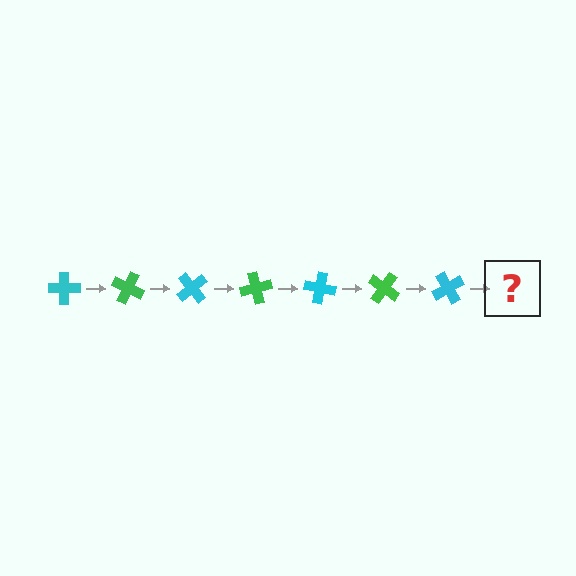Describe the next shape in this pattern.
It should be a green cross, rotated 175 degrees from the start.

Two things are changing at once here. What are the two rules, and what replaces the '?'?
The two rules are that it rotates 25 degrees each step and the color cycles through cyan and green. The '?' should be a green cross, rotated 175 degrees from the start.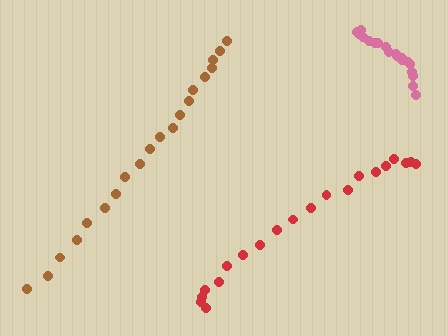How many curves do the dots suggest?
There are 3 distinct paths.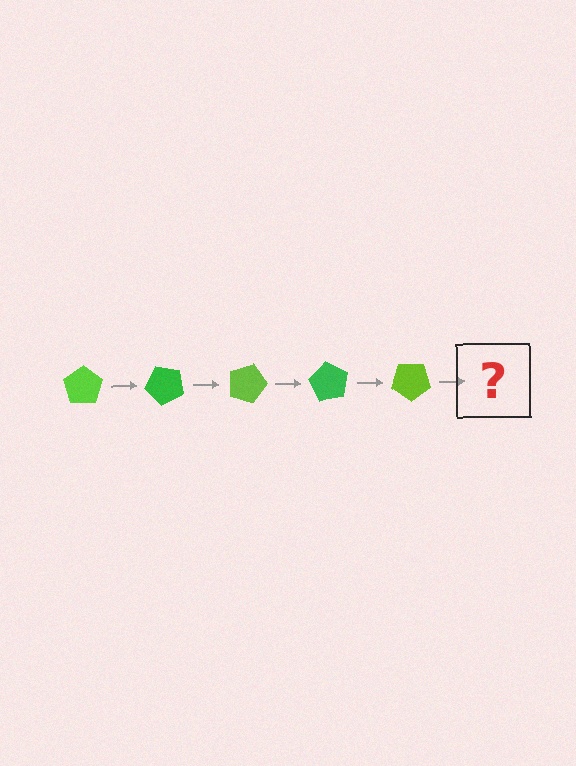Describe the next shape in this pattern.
It should be a green pentagon, rotated 225 degrees from the start.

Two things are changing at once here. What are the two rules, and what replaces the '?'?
The two rules are that it rotates 45 degrees each step and the color cycles through lime and green. The '?' should be a green pentagon, rotated 225 degrees from the start.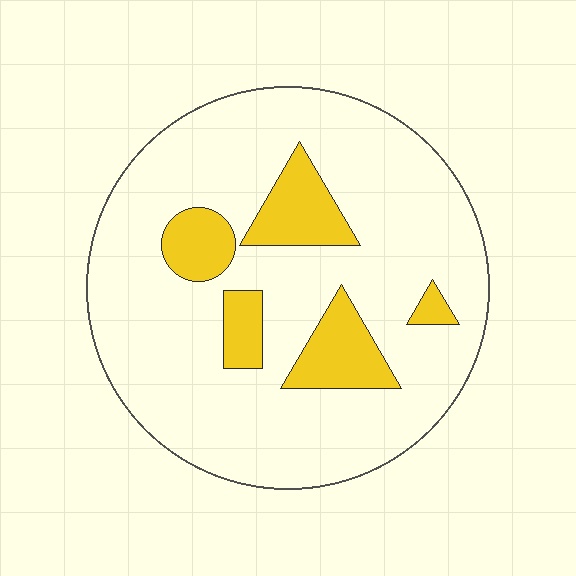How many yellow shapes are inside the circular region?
5.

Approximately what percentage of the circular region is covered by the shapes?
Approximately 15%.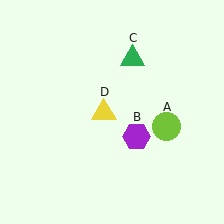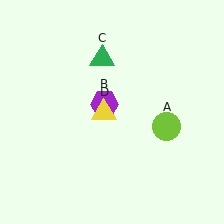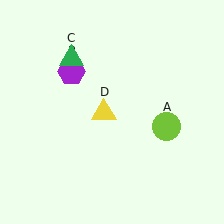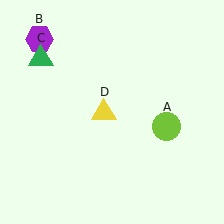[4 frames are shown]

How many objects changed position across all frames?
2 objects changed position: purple hexagon (object B), green triangle (object C).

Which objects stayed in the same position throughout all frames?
Lime circle (object A) and yellow triangle (object D) remained stationary.